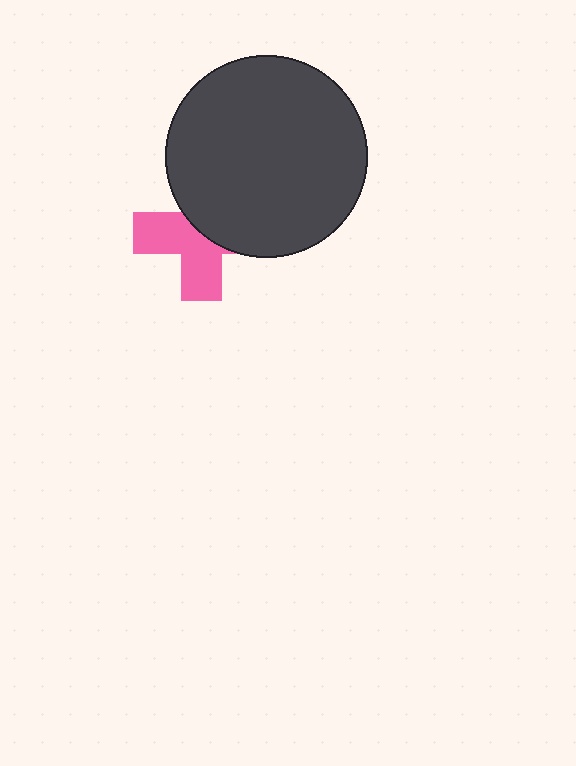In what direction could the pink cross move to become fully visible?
The pink cross could move toward the lower-left. That would shift it out from behind the dark gray circle entirely.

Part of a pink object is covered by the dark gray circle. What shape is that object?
It is a cross.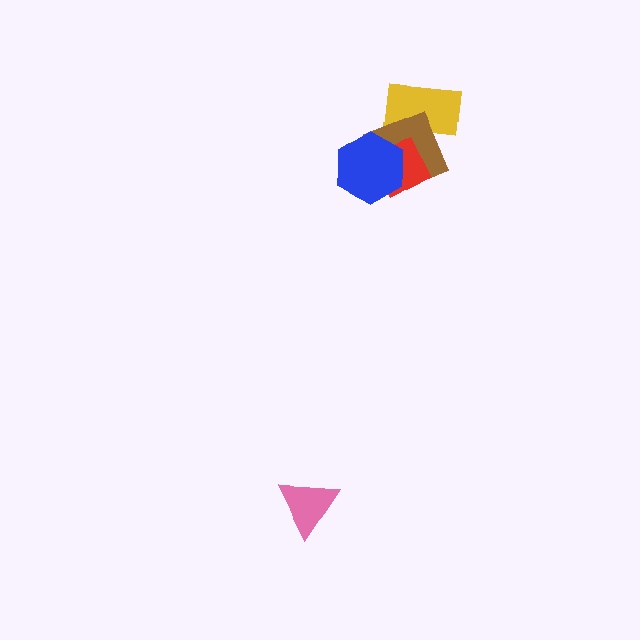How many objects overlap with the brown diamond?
3 objects overlap with the brown diamond.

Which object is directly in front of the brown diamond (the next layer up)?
The red diamond is directly in front of the brown diamond.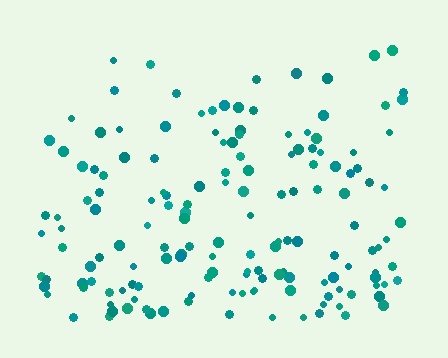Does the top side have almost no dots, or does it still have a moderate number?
Still a moderate number, just noticeably fewer than the bottom.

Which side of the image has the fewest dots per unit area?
The top.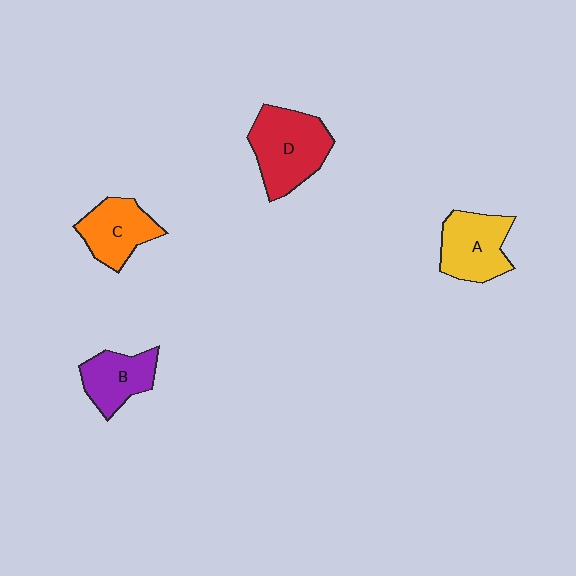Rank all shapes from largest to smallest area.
From largest to smallest: D (red), A (yellow), C (orange), B (purple).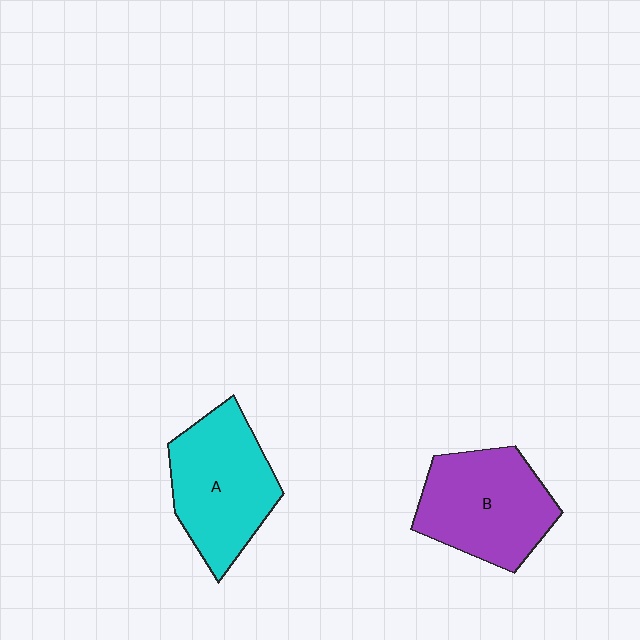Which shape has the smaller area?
Shape B (purple).